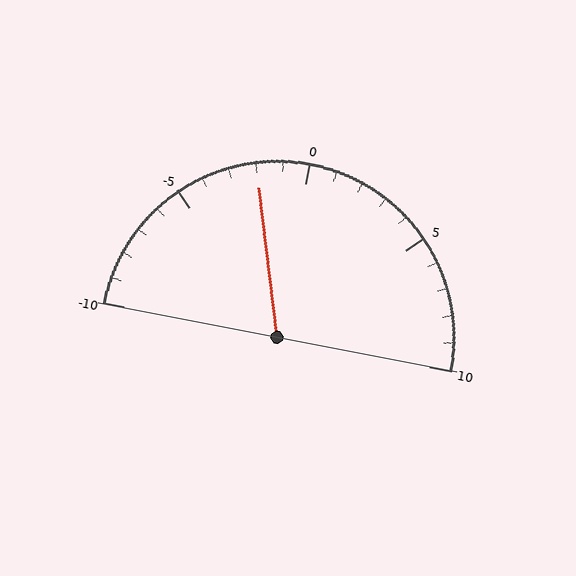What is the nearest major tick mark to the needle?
The nearest major tick mark is 0.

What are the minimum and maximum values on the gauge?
The gauge ranges from -10 to 10.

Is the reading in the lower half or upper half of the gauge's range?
The reading is in the lower half of the range (-10 to 10).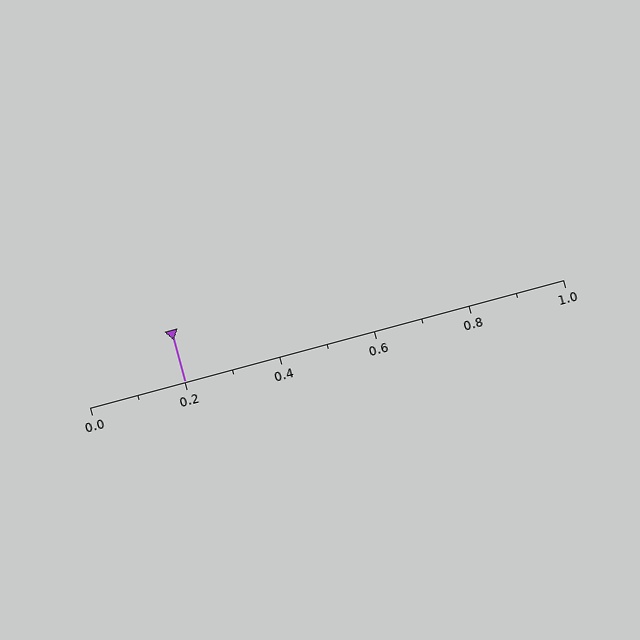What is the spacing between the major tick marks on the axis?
The major ticks are spaced 0.2 apart.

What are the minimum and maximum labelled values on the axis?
The axis runs from 0.0 to 1.0.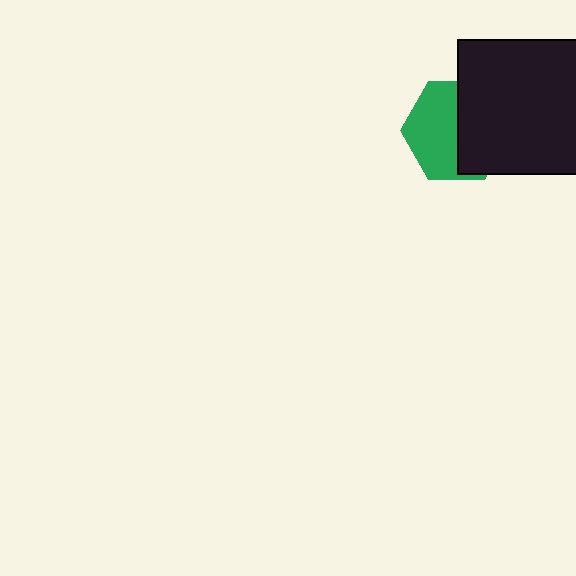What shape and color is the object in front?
The object in front is a black rectangle.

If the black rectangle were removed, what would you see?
You would see the complete green hexagon.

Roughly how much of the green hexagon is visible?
About half of it is visible (roughly 52%).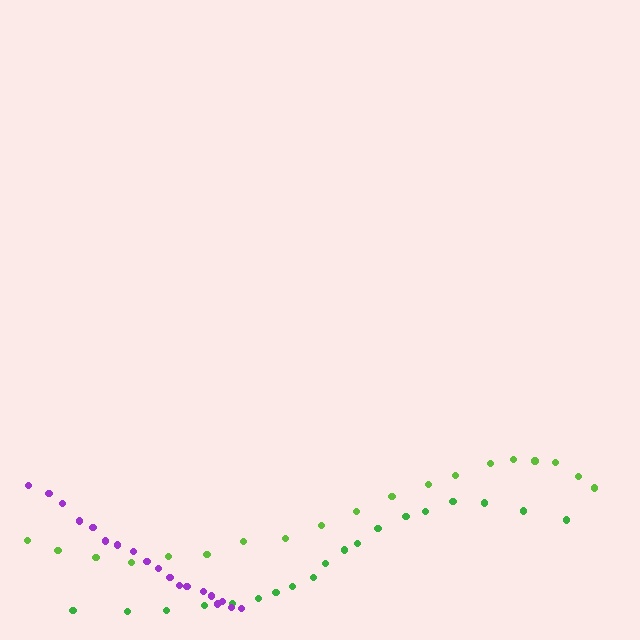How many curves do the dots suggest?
There are 3 distinct paths.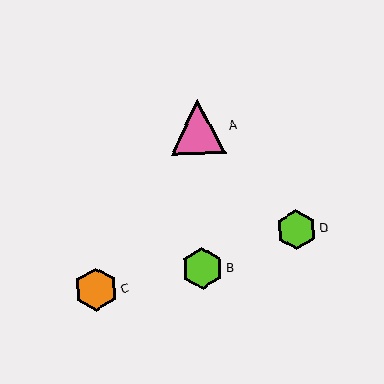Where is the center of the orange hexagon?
The center of the orange hexagon is at (96, 289).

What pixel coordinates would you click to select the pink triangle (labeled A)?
Click at (198, 126) to select the pink triangle A.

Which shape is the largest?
The pink triangle (labeled A) is the largest.